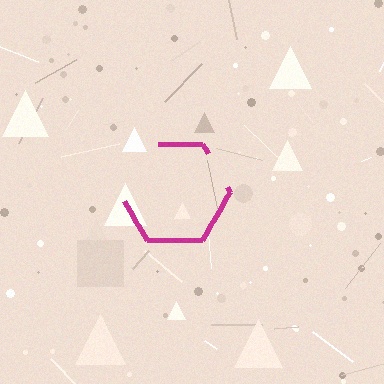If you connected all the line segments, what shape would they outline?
They would outline a hexagon.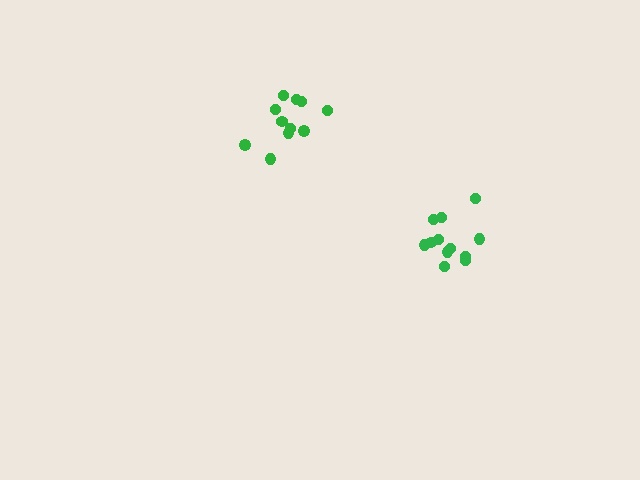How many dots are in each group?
Group 1: 12 dots, Group 2: 11 dots (23 total).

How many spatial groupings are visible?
There are 2 spatial groupings.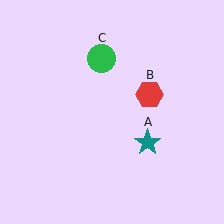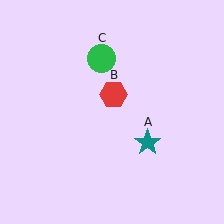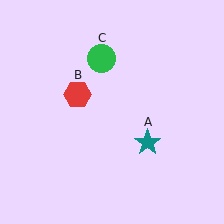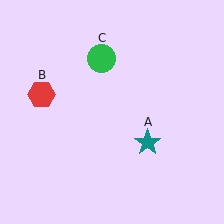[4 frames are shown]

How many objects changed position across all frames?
1 object changed position: red hexagon (object B).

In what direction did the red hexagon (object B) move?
The red hexagon (object B) moved left.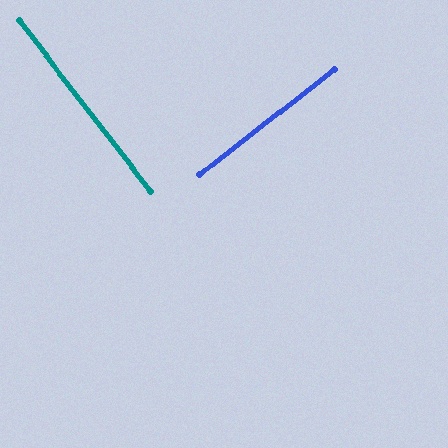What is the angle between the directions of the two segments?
Approximately 90 degrees.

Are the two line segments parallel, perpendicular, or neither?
Perpendicular — they meet at approximately 90°.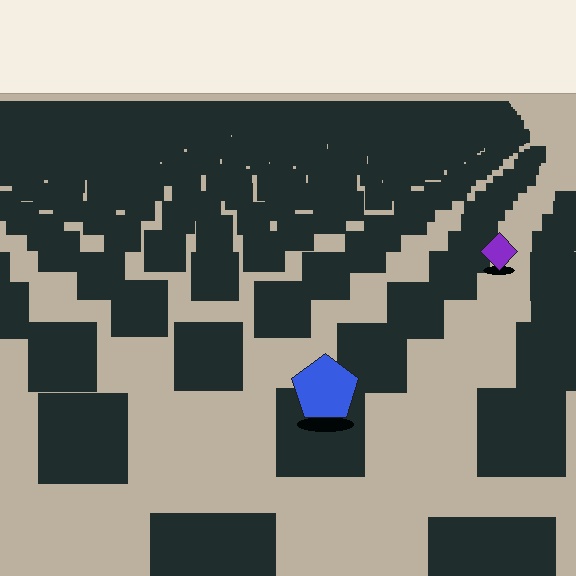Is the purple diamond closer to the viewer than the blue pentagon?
No. The blue pentagon is closer — you can tell from the texture gradient: the ground texture is coarser near it.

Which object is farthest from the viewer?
The purple diamond is farthest from the viewer. It appears smaller and the ground texture around it is denser.